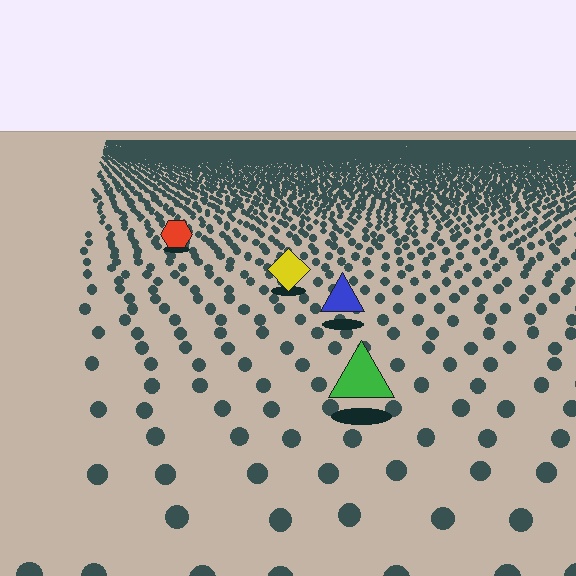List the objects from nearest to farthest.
From nearest to farthest: the green triangle, the blue triangle, the yellow diamond, the red hexagon.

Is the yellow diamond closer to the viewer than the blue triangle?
No. The blue triangle is closer — you can tell from the texture gradient: the ground texture is coarser near it.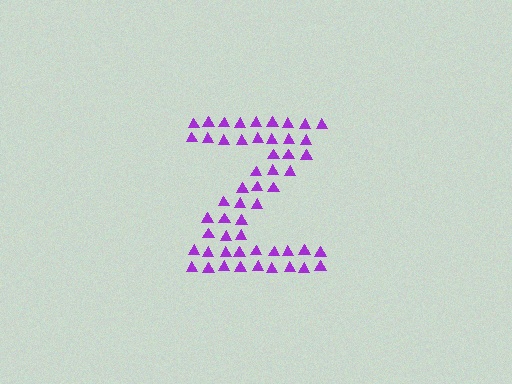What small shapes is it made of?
It is made of small triangles.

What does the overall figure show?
The overall figure shows the letter Z.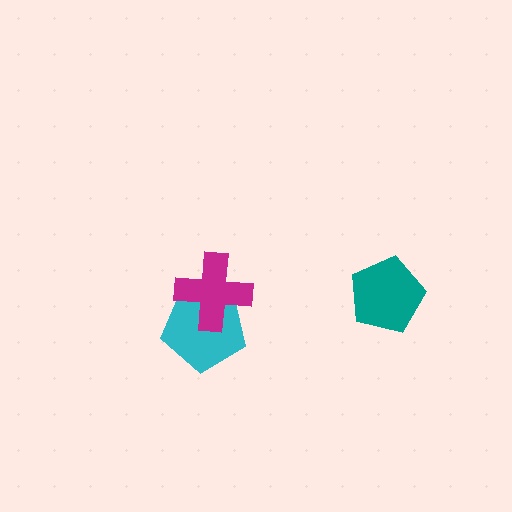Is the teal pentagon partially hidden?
No, no other shape covers it.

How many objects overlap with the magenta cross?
1 object overlaps with the magenta cross.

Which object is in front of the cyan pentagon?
The magenta cross is in front of the cyan pentagon.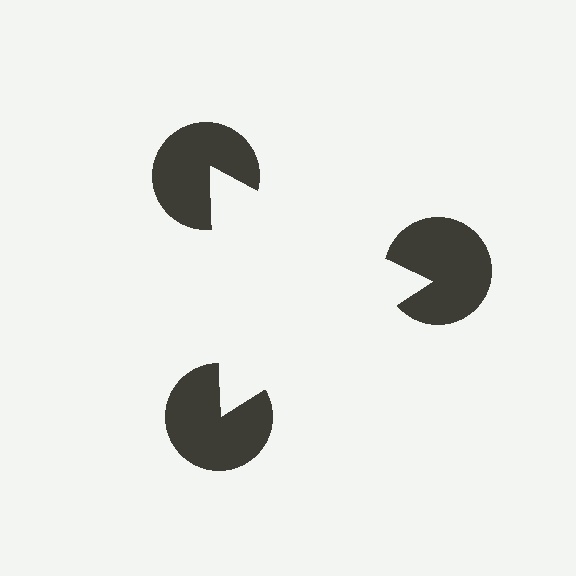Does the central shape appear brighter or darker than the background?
It typically appears slightly brighter than the background, even though no actual brightness change is drawn.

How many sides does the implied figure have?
3 sides.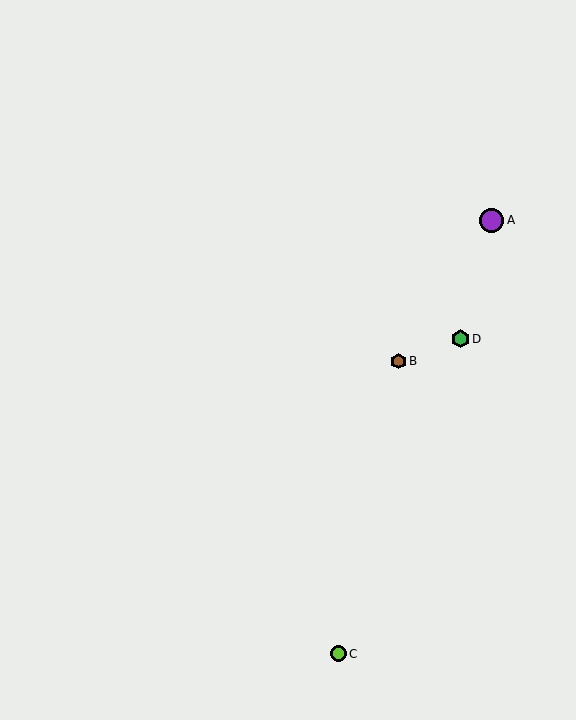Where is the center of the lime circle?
The center of the lime circle is at (338, 654).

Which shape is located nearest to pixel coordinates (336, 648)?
The lime circle (labeled C) at (338, 654) is nearest to that location.